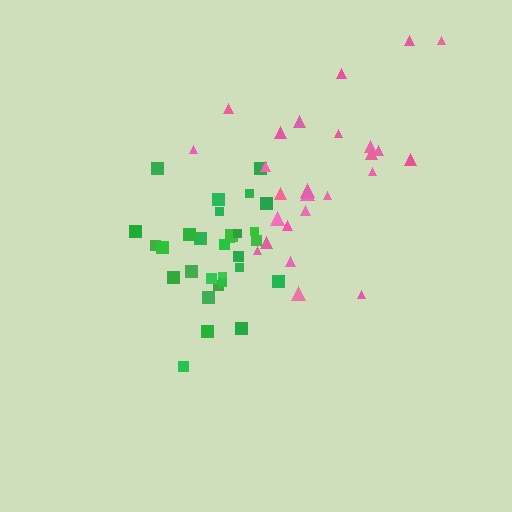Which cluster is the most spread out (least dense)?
Pink.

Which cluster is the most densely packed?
Green.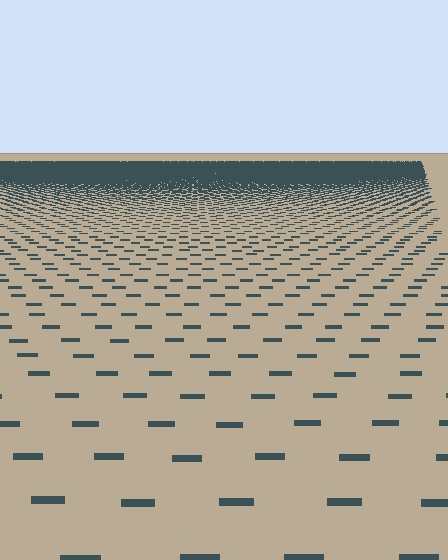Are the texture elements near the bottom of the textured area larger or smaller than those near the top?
Larger. Near the bottom, elements are closer to the viewer and appear at a bigger on-screen size.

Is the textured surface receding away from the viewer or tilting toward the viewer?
The surface is receding away from the viewer. Texture elements get smaller and denser toward the top.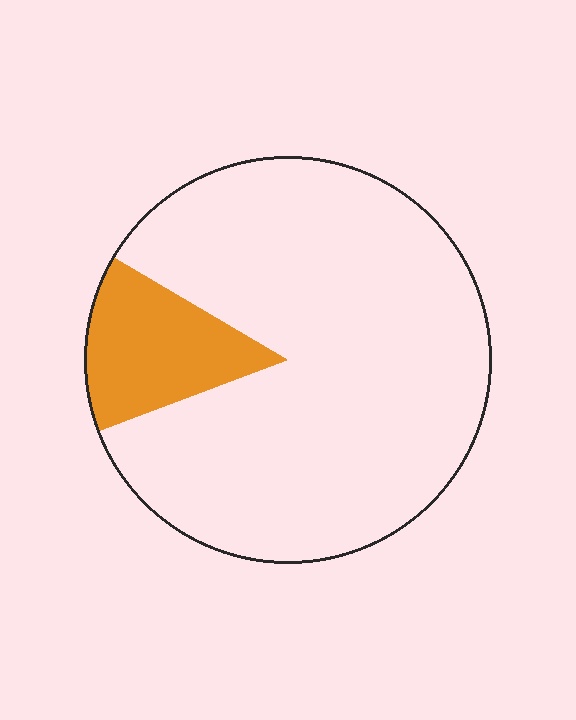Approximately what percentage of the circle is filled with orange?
Approximately 15%.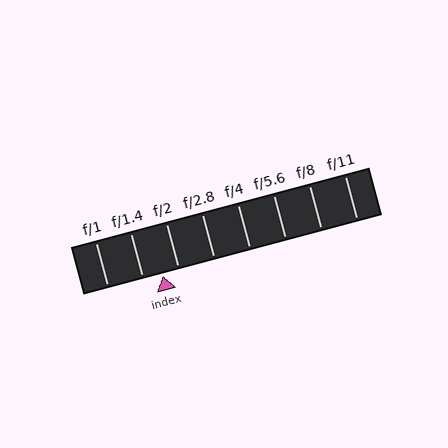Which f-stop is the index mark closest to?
The index mark is closest to f/2.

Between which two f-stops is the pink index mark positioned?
The index mark is between f/1.4 and f/2.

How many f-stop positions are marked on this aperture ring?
There are 8 f-stop positions marked.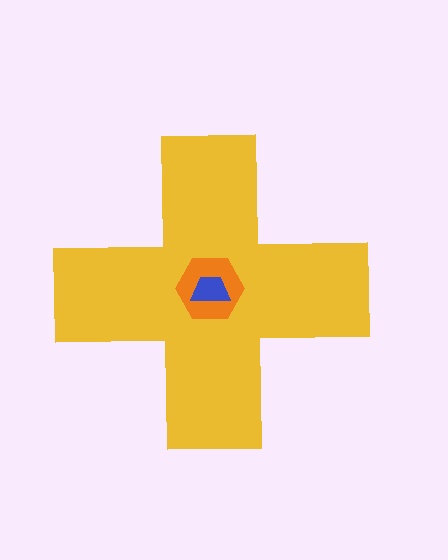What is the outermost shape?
The yellow cross.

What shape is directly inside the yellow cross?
The orange hexagon.